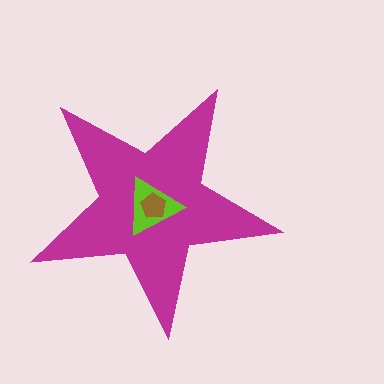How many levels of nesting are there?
3.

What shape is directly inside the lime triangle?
The brown pentagon.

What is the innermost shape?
The brown pentagon.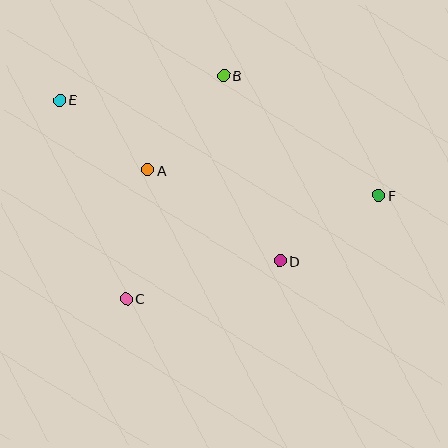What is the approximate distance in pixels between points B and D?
The distance between B and D is approximately 194 pixels.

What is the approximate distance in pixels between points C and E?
The distance between C and E is approximately 210 pixels.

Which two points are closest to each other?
Points A and E are closest to each other.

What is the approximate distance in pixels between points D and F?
The distance between D and F is approximately 119 pixels.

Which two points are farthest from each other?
Points E and F are farthest from each other.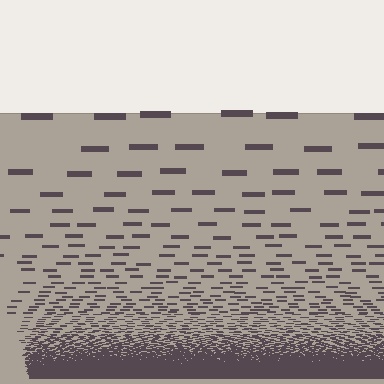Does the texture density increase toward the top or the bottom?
Density increases toward the bottom.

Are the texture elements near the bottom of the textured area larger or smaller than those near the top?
Smaller. The gradient is inverted — elements near the bottom are smaller and denser.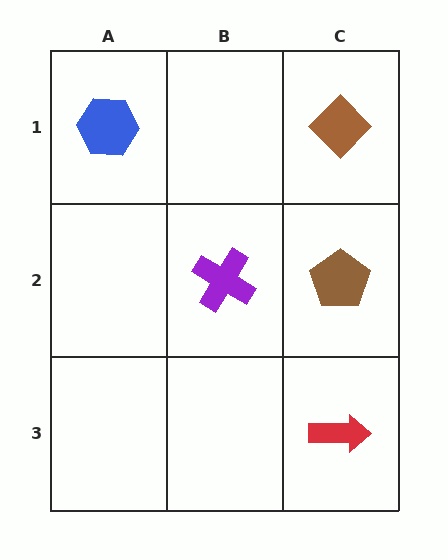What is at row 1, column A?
A blue hexagon.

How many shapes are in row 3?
1 shape.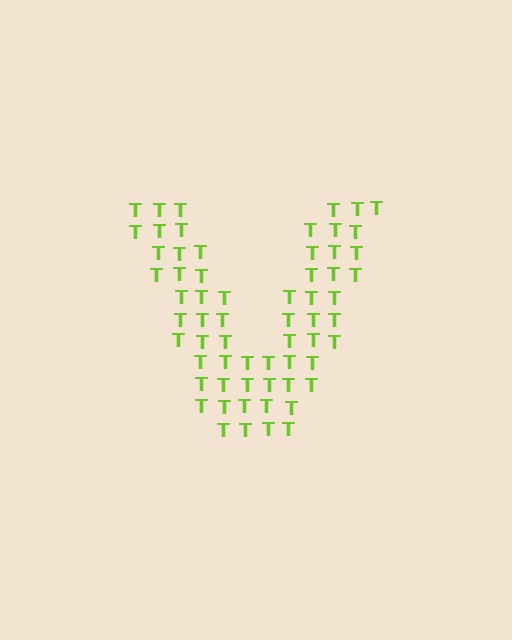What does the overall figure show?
The overall figure shows the letter V.